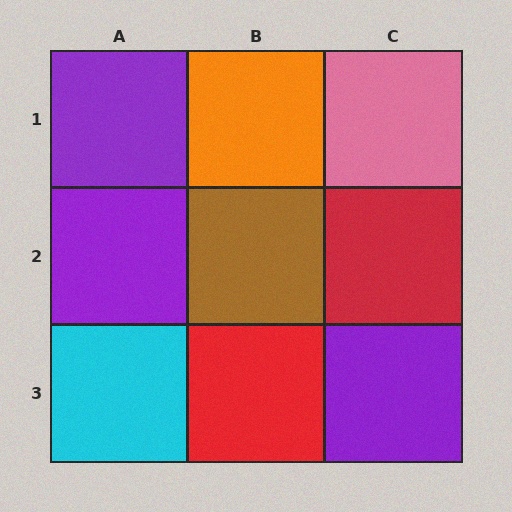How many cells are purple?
3 cells are purple.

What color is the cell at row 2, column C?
Red.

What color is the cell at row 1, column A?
Purple.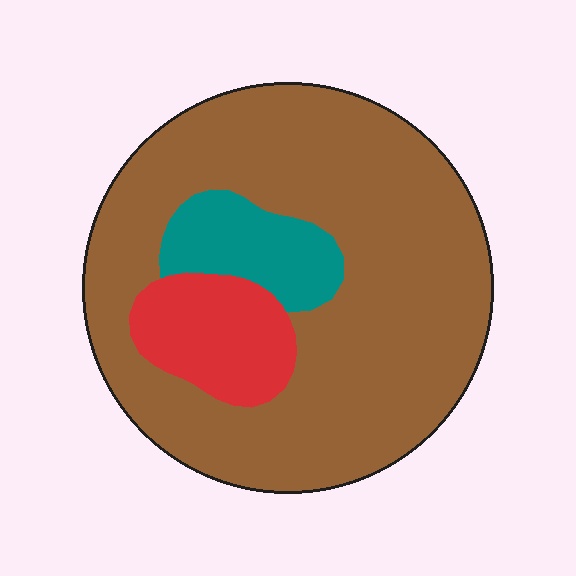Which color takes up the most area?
Brown, at roughly 75%.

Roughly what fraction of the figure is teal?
Teal takes up about one tenth (1/10) of the figure.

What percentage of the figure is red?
Red takes up less than a quarter of the figure.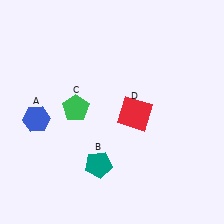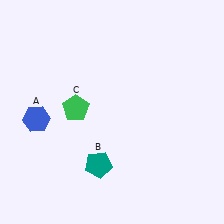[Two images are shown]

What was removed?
The red square (D) was removed in Image 2.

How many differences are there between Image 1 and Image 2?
There is 1 difference between the two images.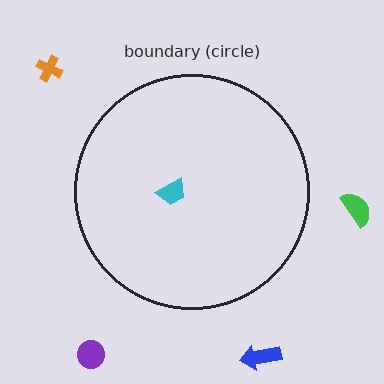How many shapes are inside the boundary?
1 inside, 4 outside.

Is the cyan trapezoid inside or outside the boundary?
Inside.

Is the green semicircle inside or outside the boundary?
Outside.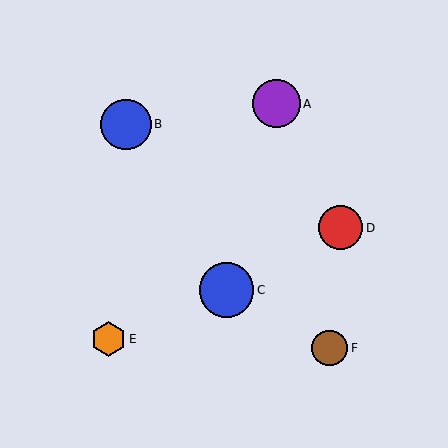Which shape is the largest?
The blue circle (labeled C) is the largest.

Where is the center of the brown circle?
The center of the brown circle is at (330, 348).